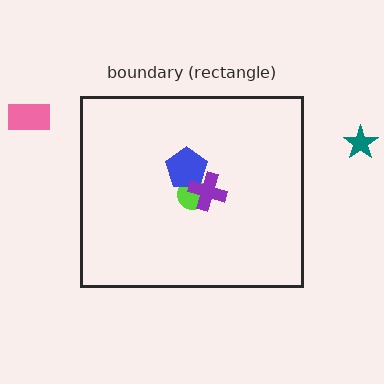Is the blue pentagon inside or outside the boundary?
Inside.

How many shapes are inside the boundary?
3 inside, 2 outside.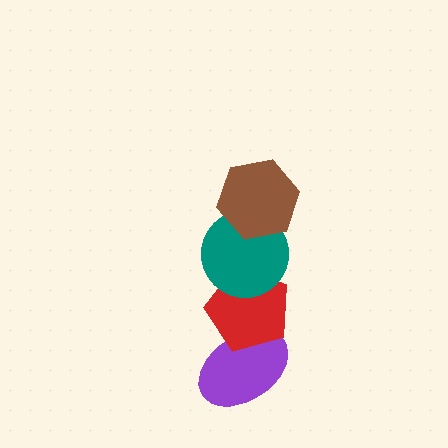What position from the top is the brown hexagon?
The brown hexagon is 1st from the top.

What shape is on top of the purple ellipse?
The red pentagon is on top of the purple ellipse.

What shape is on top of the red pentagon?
The teal circle is on top of the red pentagon.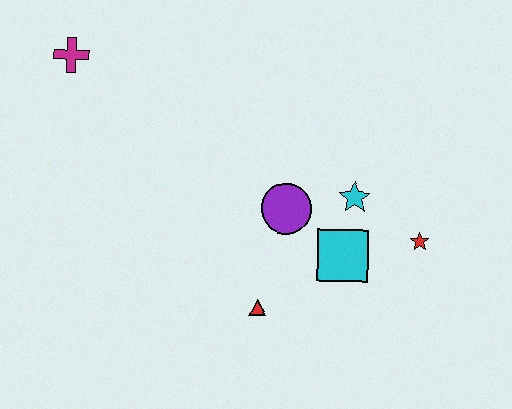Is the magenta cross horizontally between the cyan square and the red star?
No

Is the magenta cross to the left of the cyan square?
Yes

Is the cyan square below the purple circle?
Yes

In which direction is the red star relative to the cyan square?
The red star is to the right of the cyan square.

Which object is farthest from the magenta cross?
The red star is farthest from the magenta cross.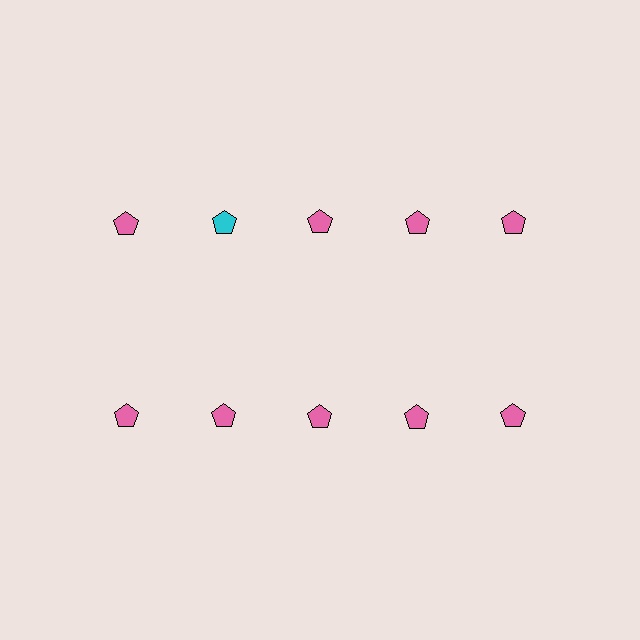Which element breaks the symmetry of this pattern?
The cyan pentagon in the top row, second from left column breaks the symmetry. All other shapes are pink pentagons.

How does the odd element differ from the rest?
It has a different color: cyan instead of pink.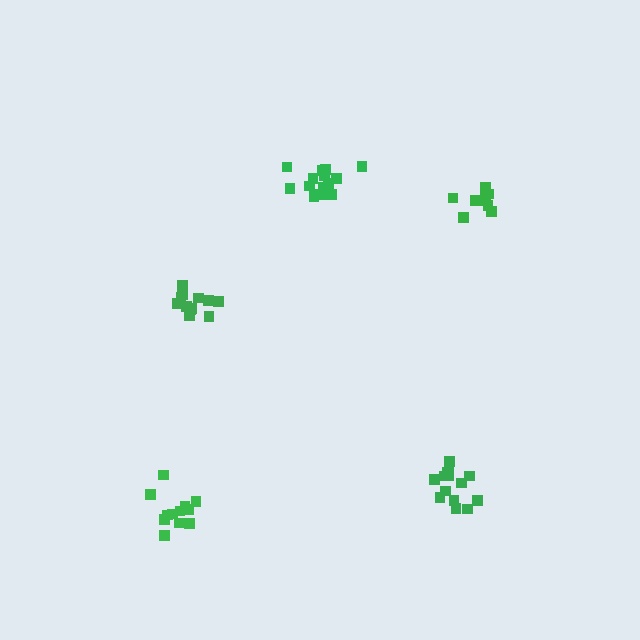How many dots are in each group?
Group 1: 14 dots, Group 2: 12 dots, Group 3: 14 dots, Group 4: 12 dots, Group 5: 9 dots (61 total).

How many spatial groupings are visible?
There are 5 spatial groupings.